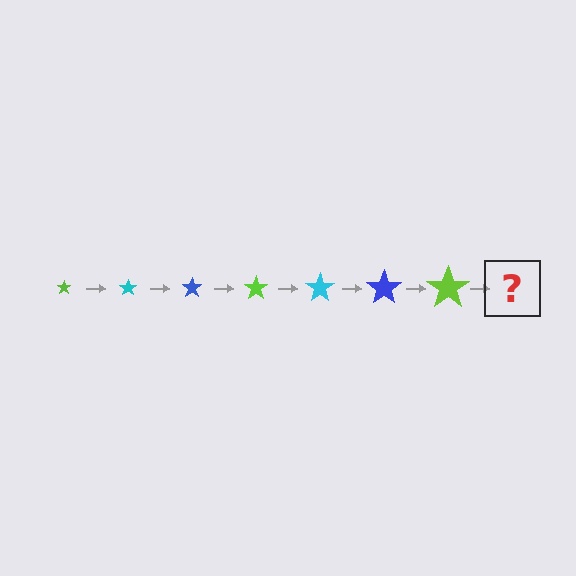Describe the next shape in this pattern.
It should be a cyan star, larger than the previous one.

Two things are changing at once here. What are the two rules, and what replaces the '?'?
The two rules are that the star grows larger each step and the color cycles through lime, cyan, and blue. The '?' should be a cyan star, larger than the previous one.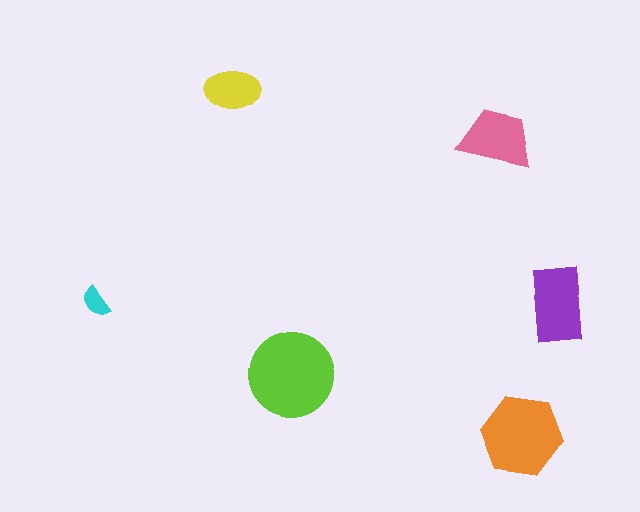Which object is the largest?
The lime circle.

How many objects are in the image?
There are 6 objects in the image.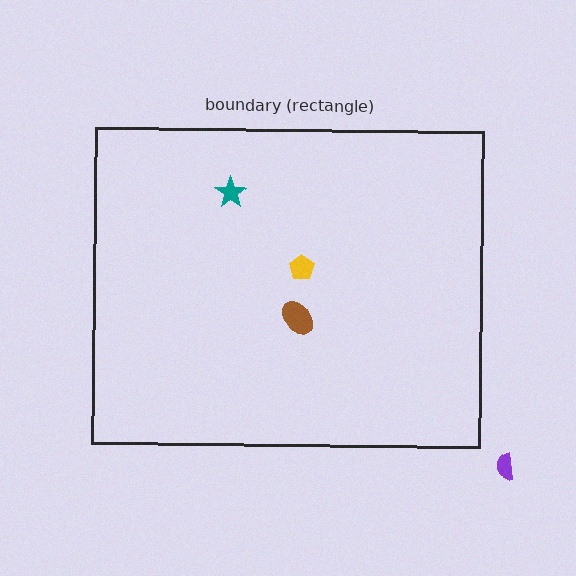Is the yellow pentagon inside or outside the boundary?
Inside.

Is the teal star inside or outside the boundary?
Inside.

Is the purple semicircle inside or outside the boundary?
Outside.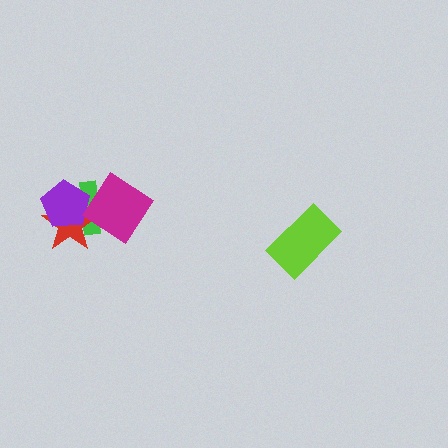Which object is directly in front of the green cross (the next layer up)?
The red star is directly in front of the green cross.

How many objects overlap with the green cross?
3 objects overlap with the green cross.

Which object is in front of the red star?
The purple pentagon is in front of the red star.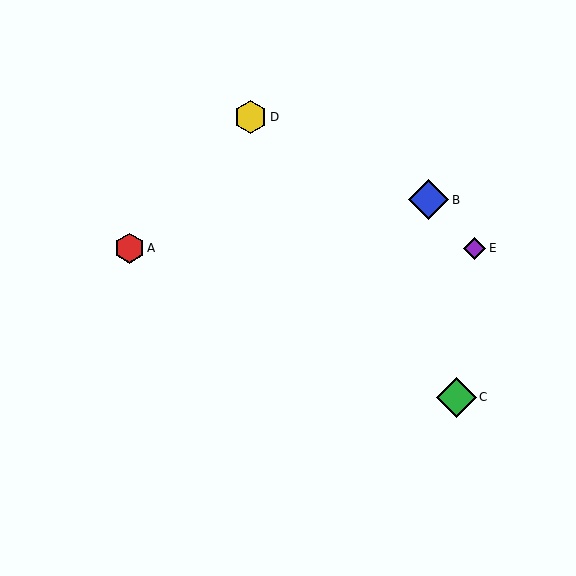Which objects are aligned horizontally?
Objects A, E are aligned horizontally.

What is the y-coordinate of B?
Object B is at y≈200.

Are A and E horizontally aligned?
Yes, both are at y≈248.